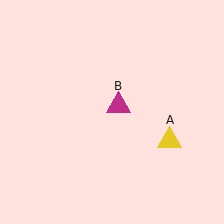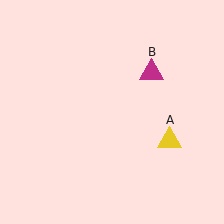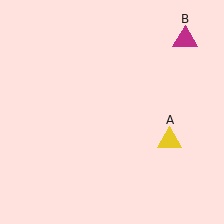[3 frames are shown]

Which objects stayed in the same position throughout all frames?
Yellow triangle (object A) remained stationary.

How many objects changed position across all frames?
1 object changed position: magenta triangle (object B).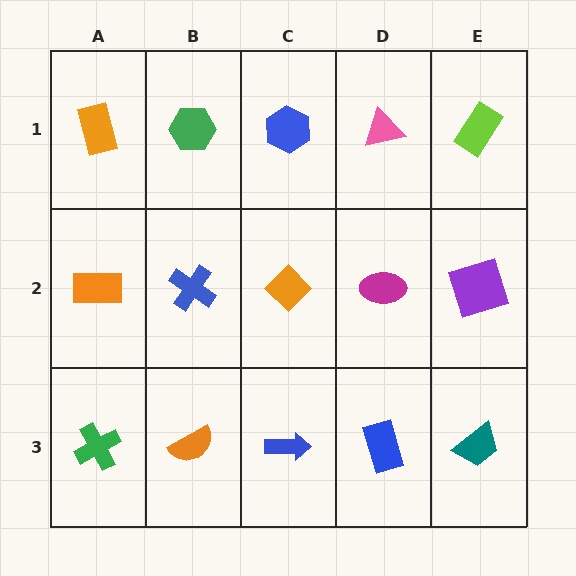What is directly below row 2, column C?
A blue arrow.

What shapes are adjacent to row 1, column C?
An orange diamond (row 2, column C), a green hexagon (row 1, column B), a pink triangle (row 1, column D).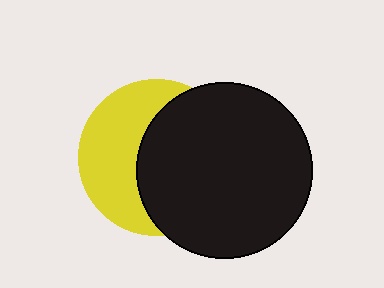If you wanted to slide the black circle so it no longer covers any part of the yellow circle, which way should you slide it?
Slide it right — that is the most direct way to separate the two shapes.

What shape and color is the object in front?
The object in front is a black circle.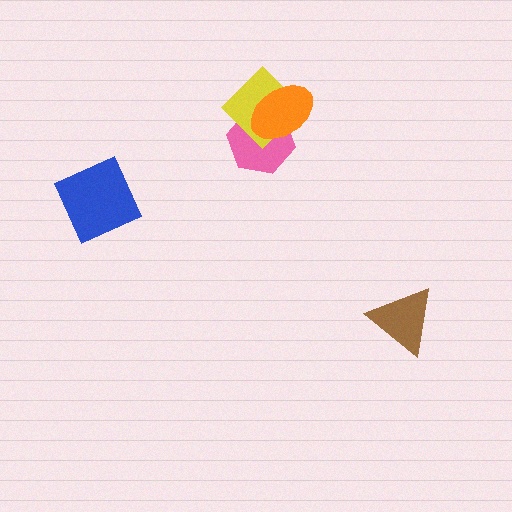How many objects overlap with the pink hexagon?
2 objects overlap with the pink hexagon.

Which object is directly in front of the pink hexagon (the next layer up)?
The yellow diamond is directly in front of the pink hexagon.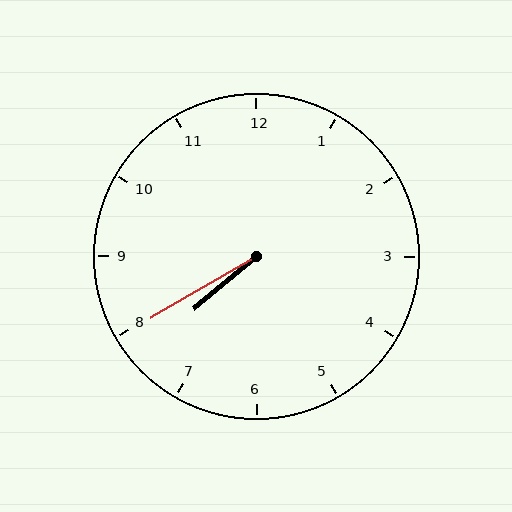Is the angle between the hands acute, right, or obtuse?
It is acute.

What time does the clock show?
7:40.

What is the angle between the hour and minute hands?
Approximately 10 degrees.